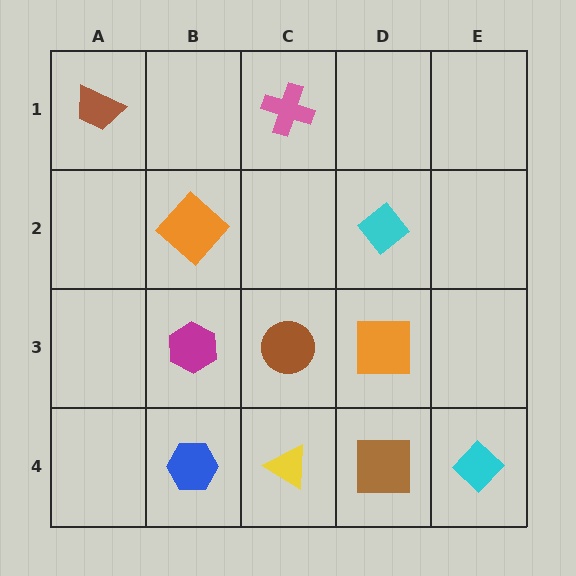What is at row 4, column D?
A brown square.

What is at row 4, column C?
A yellow triangle.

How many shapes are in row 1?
2 shapes.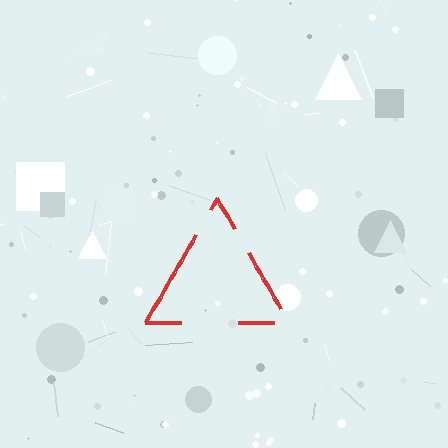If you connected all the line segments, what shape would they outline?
They would outline a triangle.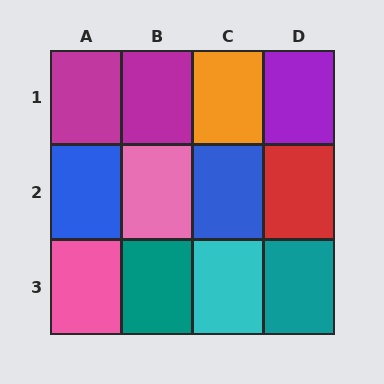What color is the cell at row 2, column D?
Red.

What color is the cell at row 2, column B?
Pink.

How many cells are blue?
2 cells are blue.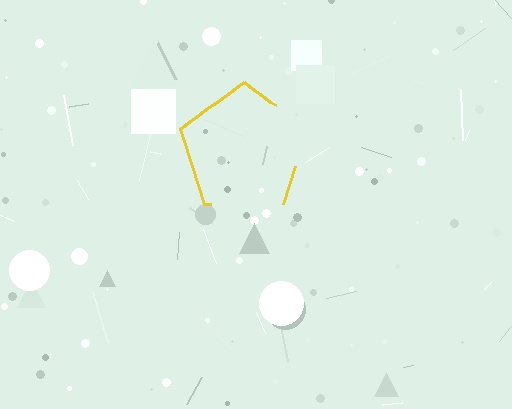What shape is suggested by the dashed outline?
The dashed outline suggests a pentagon.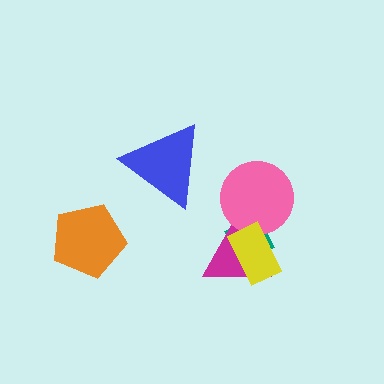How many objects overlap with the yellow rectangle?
3 objects overlap with the yellow rectangle.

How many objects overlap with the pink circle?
3 objects overlap with the pink circle.